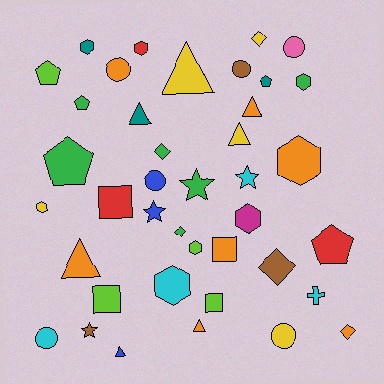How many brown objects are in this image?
There are 3 brown objects.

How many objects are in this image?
There are 40 objects.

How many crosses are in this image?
There is 1 cross.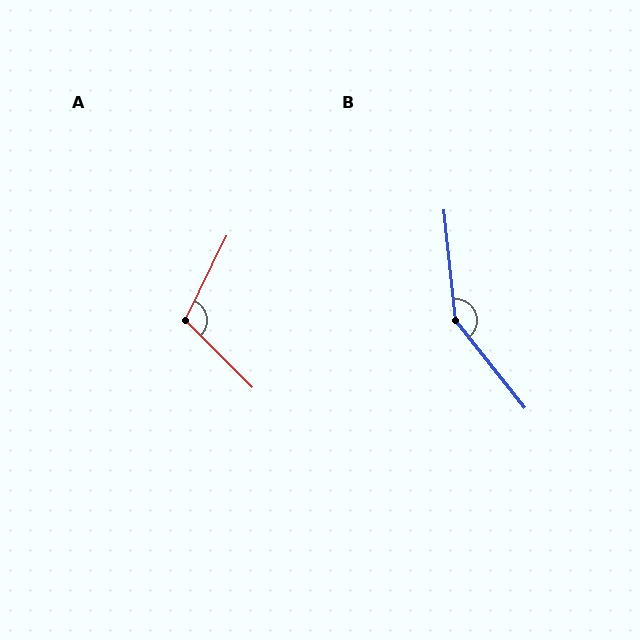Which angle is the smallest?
A, at approximately 109 degrees.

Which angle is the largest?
B, at approximately 147 degrees.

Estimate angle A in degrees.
Approximately 109 degrees.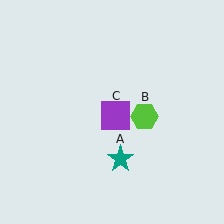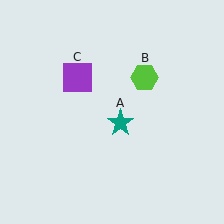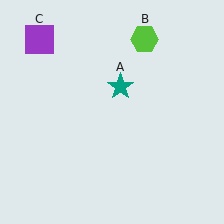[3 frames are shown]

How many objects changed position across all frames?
3 objects changed position: teal star (object A), lime hexagon (object B), purple square (object C).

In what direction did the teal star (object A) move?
The teal star (object A) moved up.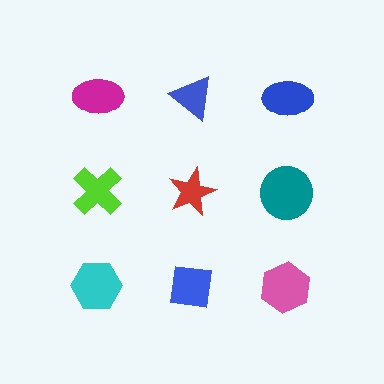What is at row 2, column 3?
A teal circle.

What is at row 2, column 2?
A red star.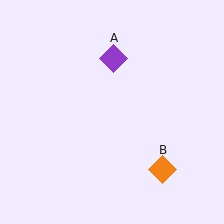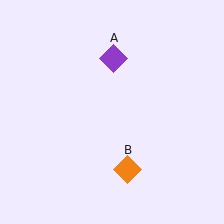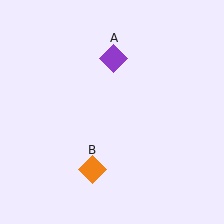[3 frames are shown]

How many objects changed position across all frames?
1 object changed position: orange diamond (object B).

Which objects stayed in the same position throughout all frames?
Purple diamond (object A) remained stationary.